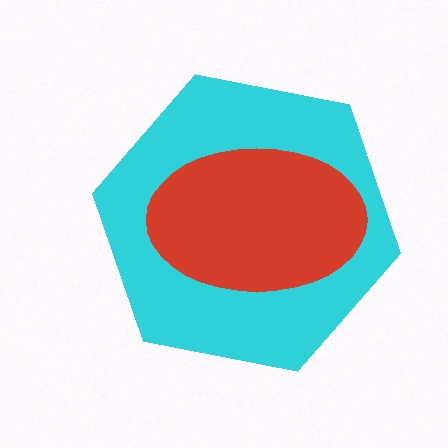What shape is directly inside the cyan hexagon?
The red ellipse.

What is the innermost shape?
The red ellipse.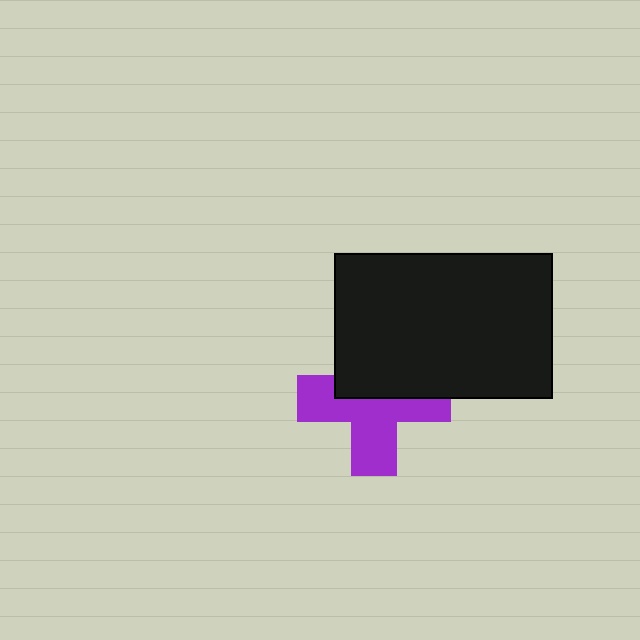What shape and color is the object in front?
The object in front is a black rectangle.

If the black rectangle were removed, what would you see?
You would see the complete purple cross.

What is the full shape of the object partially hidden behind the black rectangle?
The partially hidden object is a purple cross.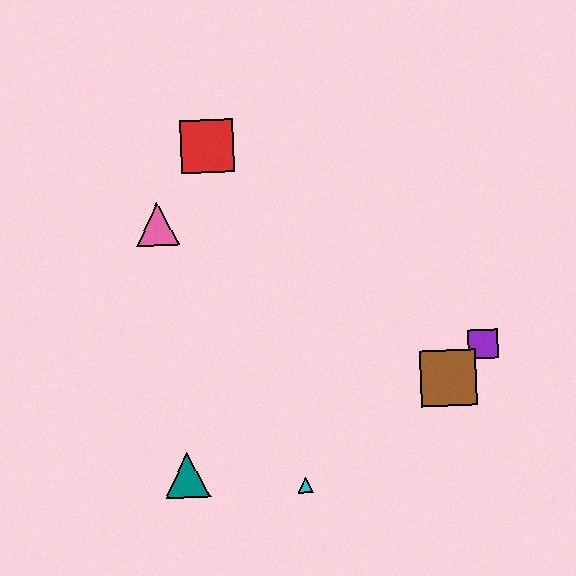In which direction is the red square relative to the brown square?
The red square is above the brown square.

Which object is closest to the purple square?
The brown square is closest to the purple square.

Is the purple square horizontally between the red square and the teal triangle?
No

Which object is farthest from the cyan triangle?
The red square is farthest from the cyan triangle.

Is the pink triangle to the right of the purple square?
No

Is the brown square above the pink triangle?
No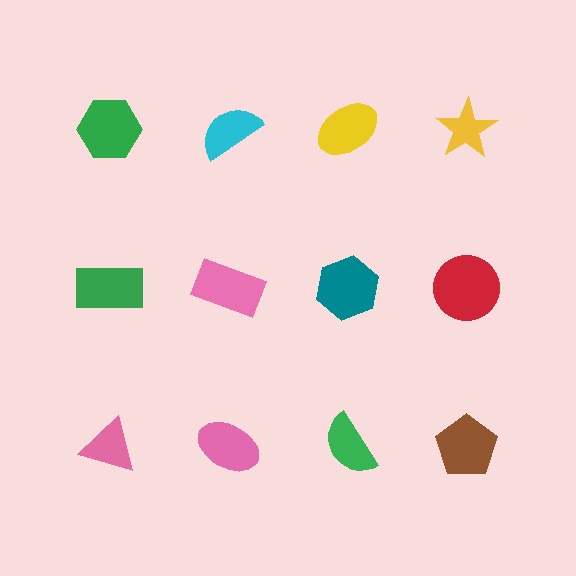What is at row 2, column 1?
A green rectangle.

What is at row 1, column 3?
A yellow ellipse.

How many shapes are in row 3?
4 shapes.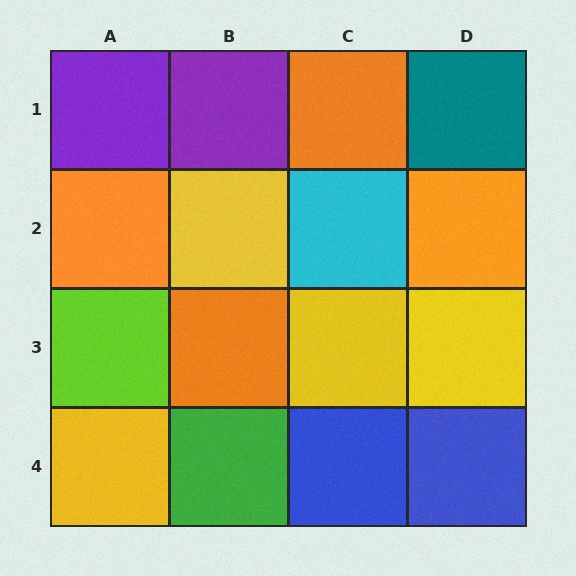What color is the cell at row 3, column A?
Lime.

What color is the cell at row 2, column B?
Yellow.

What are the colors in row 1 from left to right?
Purple, purple, orange, teal.